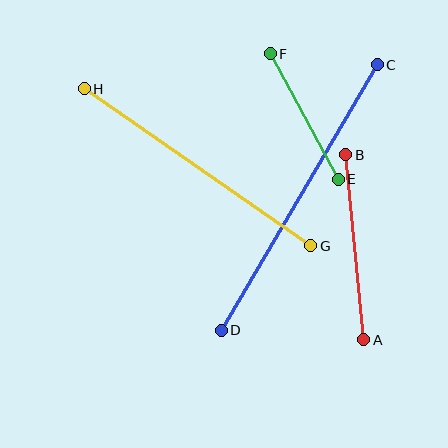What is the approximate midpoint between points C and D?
The midpoint is at approximately (299, 197) pixels.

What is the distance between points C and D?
The distance is approximately 308 pixels.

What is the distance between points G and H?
The distance is approximately 276 pixels.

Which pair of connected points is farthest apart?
Points C and D are farthest apart.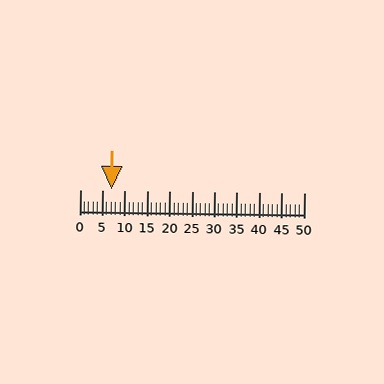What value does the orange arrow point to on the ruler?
The orange arrow points to approximately 7.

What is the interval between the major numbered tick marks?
The major tick marks are spaced 5 units apart.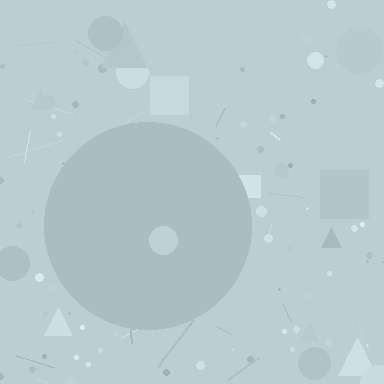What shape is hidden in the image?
A circle is hidden in the image.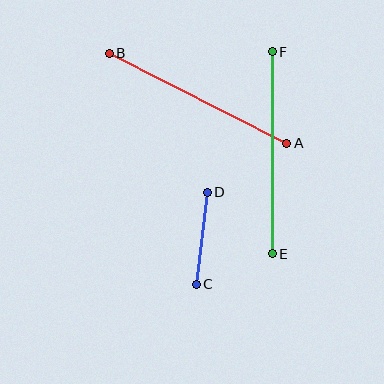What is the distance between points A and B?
The distance is approximately 199 pixels.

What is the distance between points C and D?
The distance is approximately 93 pixels.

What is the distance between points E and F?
The distance is approximately 202 pixels.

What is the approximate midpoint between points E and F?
The midpoint is at approximately (272, 153) pixels.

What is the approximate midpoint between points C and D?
The midpoint is at approximately (202, 238) pixels.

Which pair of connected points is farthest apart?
Points E and F are farthest apart.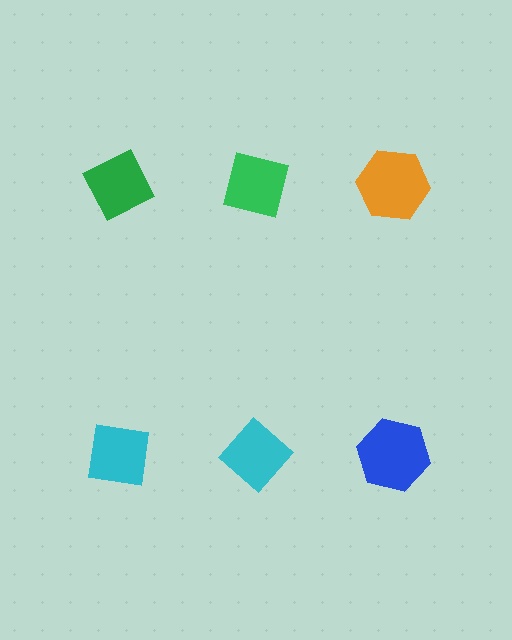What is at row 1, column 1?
A green diamond.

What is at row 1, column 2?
A green square.